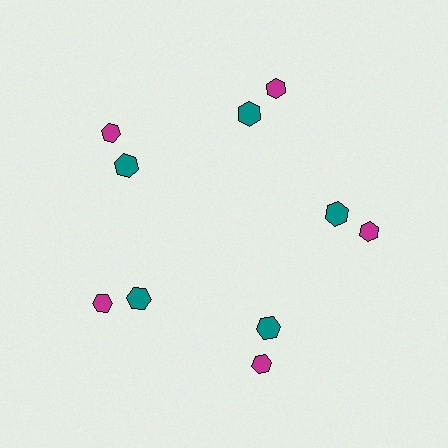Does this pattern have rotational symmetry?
Yes, this pattern has 5-fold rotational symmetry. It looks the same after rotating 72 degrees around the center.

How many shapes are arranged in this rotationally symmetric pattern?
There are 10 shapes, arranged in 5 groups of 2.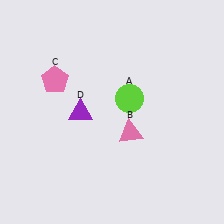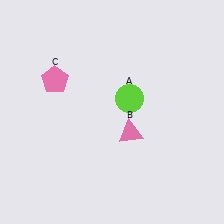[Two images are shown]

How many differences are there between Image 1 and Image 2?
There is 1 difference between the two images.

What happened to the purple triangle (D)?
The purple triangle (D) was removed in Image 2. It was in the bottom-left area of Image 1.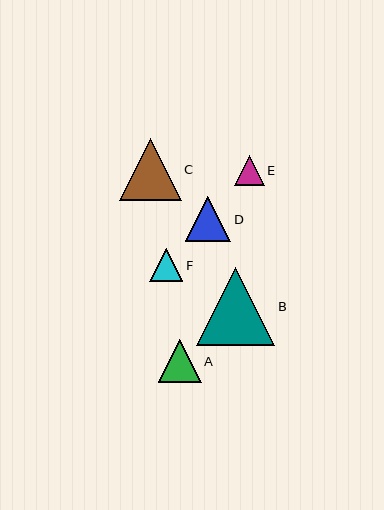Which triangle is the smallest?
Triangle E is the smallest with a size of approximately 29 pixels.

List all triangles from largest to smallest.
From largest to smallest: B, C, D, A, F, E.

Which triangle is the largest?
Triangle B is the largest with a size of approximately 78 pixels.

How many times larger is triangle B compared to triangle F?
Triangle B is approximately 2.3 times the size of triangle F.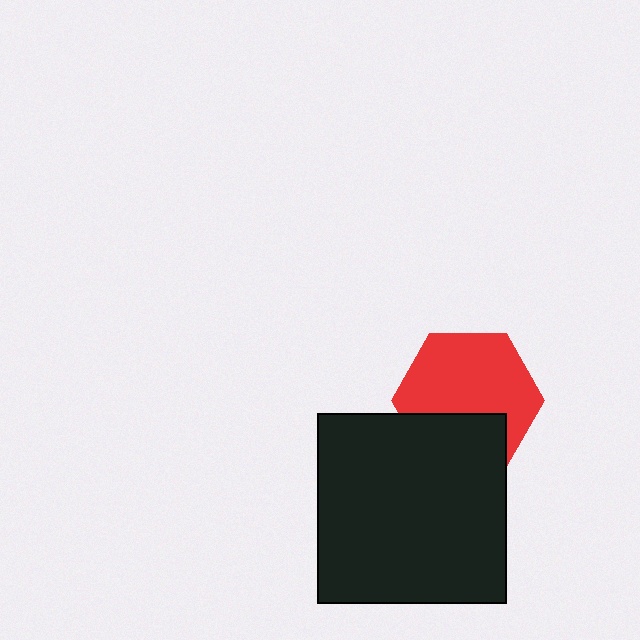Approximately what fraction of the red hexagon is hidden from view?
Roughly 33% of the red hexagon is hidden behind the black square.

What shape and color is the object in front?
The object in front is a black square.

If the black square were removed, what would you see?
You would see the complete red hexagon.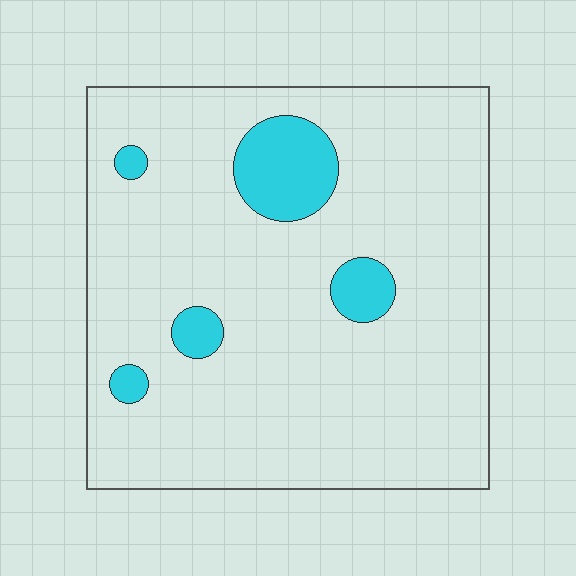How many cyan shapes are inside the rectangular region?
5.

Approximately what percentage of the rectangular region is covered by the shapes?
Approximately 10%.